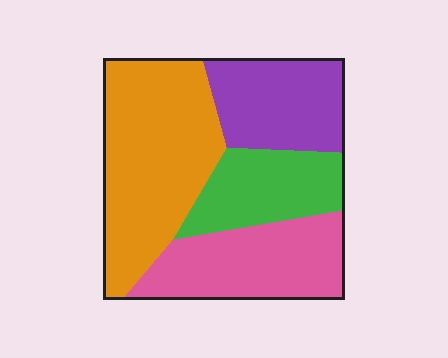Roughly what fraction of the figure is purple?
Purple takes up about one fifth (1/5) of the figure.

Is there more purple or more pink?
Pink.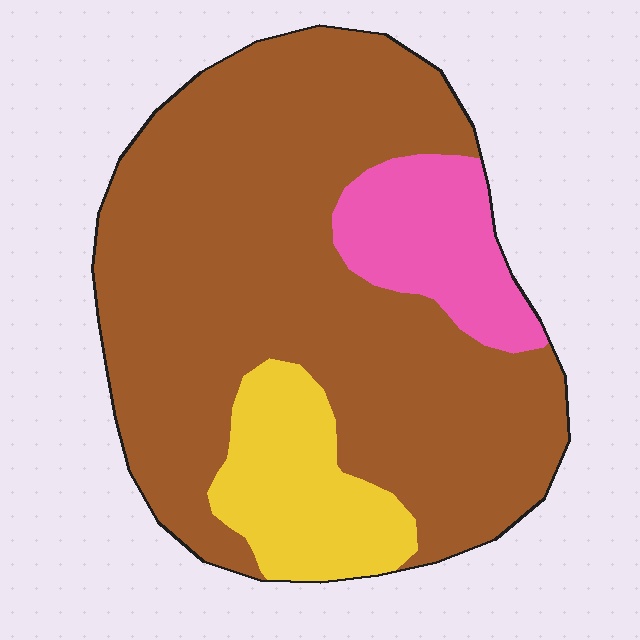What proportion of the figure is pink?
Pink takes up about one eighth (1/8) of the figure.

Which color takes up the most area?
Brown, at roughly 75%.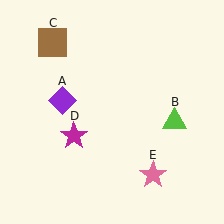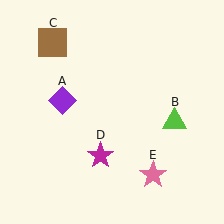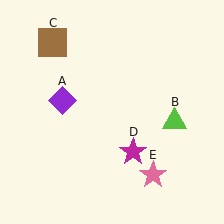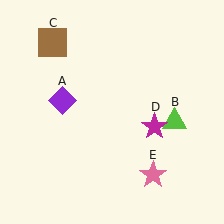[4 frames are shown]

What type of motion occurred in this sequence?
The magenta star (object D) rotated counterclockwise around the center of the scene.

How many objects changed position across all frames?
1 object changed position: magenta star (object D).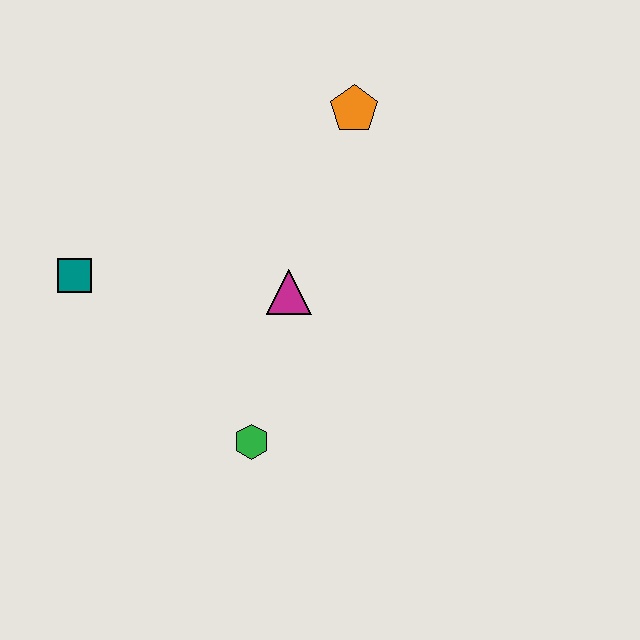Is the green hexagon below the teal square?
Yes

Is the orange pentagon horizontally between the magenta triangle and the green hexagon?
No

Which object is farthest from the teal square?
The orange pentagon is farthest from the teal square.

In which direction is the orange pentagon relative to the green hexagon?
The orange pentagon is above the green hexagon.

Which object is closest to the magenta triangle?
The green hexagon is closest to the magenta triangle.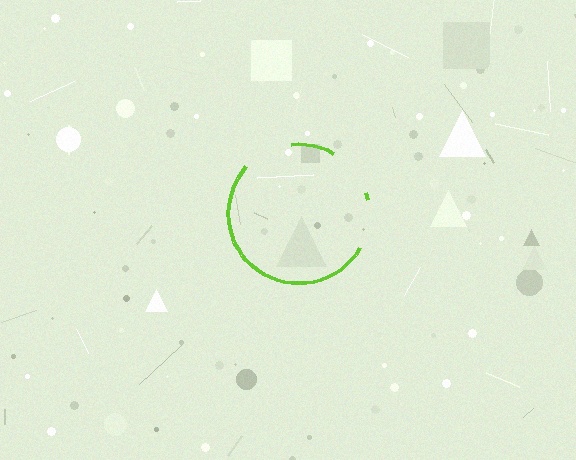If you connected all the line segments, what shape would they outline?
They would outline a circle.